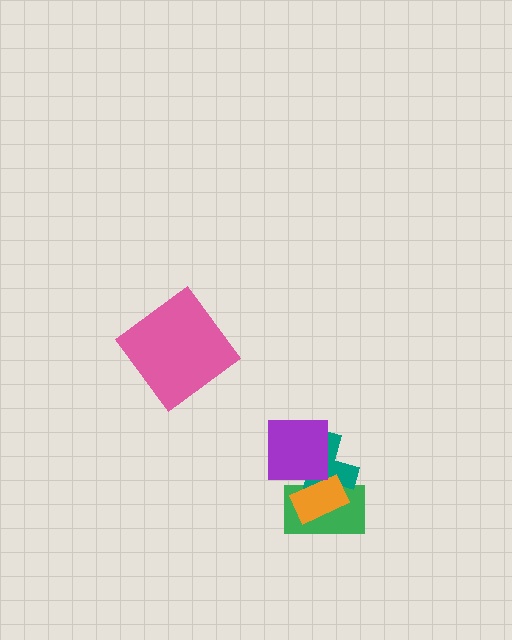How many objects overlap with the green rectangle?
2 objects overlap with the green rectangle.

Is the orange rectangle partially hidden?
No, no other shape covers it.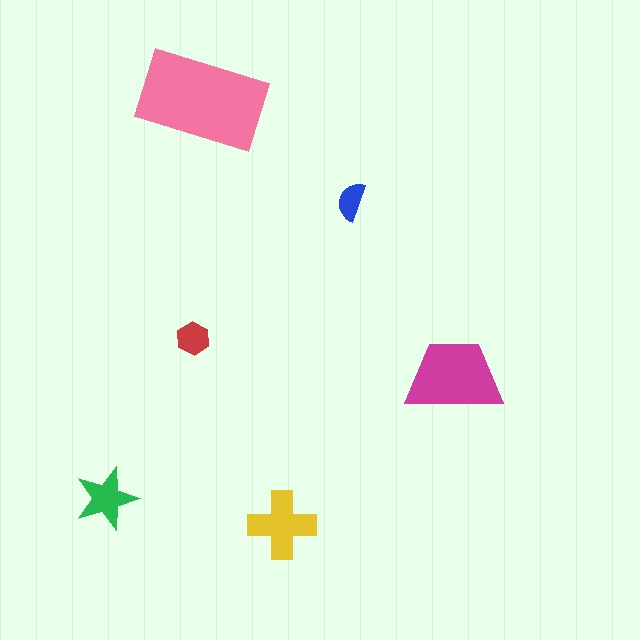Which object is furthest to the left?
The green star is leftmost.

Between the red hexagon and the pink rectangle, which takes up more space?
The pink rectangle.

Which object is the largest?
The pink rectangle.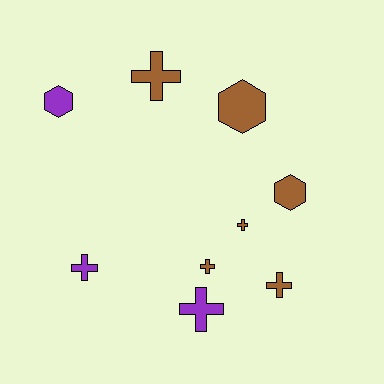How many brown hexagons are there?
There are 2 brown hexagons.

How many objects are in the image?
There are 9 objects.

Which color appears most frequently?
Brown, with 6 objects.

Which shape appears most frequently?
Cross, with 6 objects.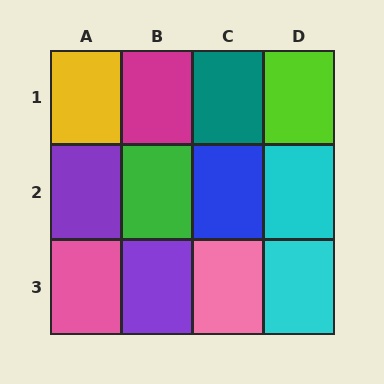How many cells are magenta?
1 cell is magenta.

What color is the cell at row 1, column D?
Lime.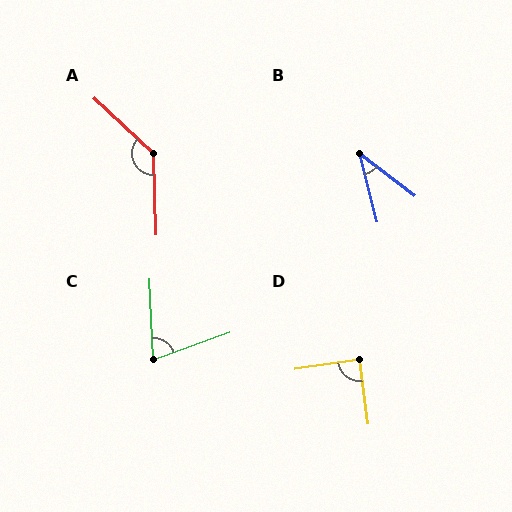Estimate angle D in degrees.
Approximately 89 degrees.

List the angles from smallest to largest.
B (38°), C (73°), D (89°), A (134°).